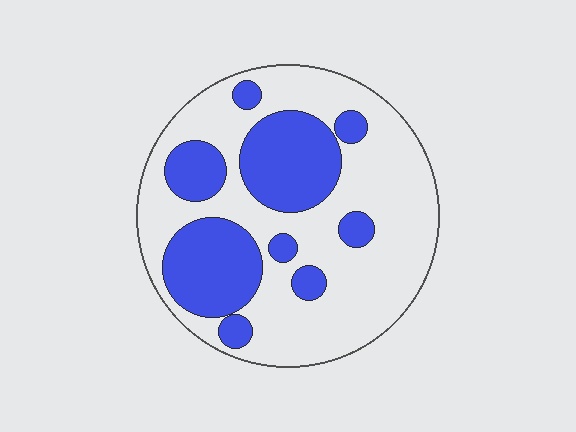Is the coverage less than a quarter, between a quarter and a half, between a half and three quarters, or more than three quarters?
Between a quarter and a half.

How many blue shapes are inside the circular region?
9.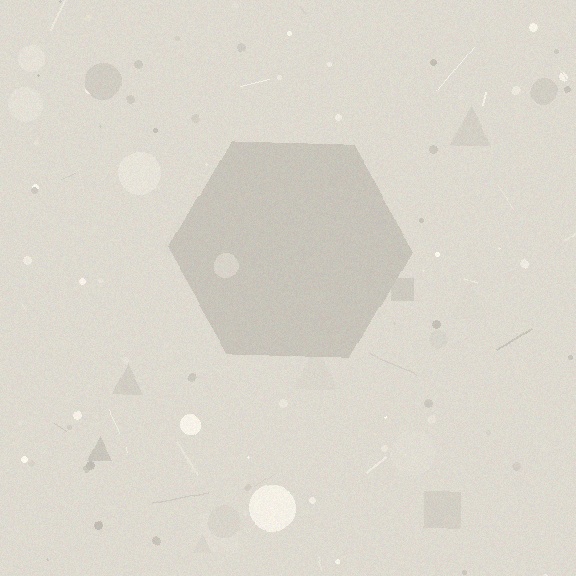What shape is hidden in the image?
A hexagon is hidden in the image.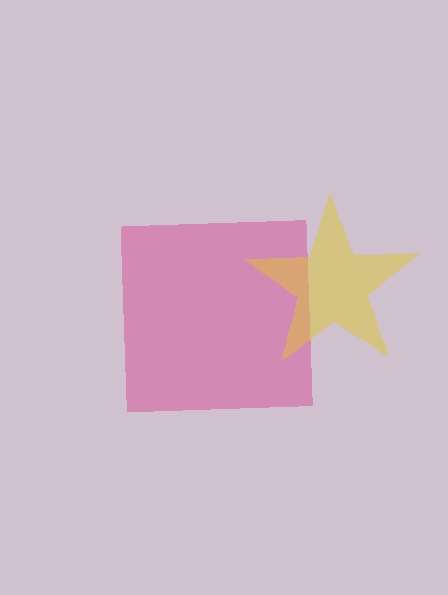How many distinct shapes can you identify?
There are 2 distinct shapes: a pink square, a yellow star.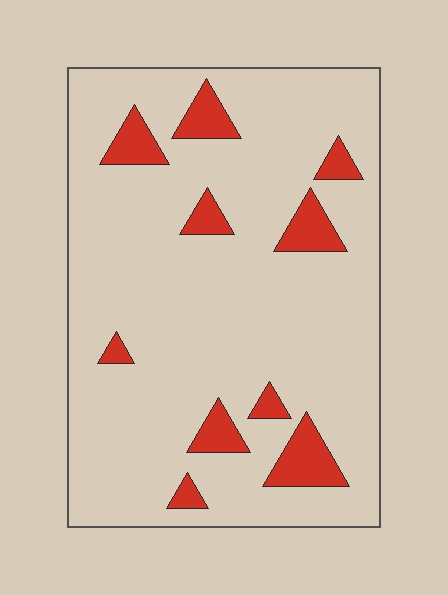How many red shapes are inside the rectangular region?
10.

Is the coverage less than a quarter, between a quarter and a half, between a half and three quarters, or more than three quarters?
Less than a quarter.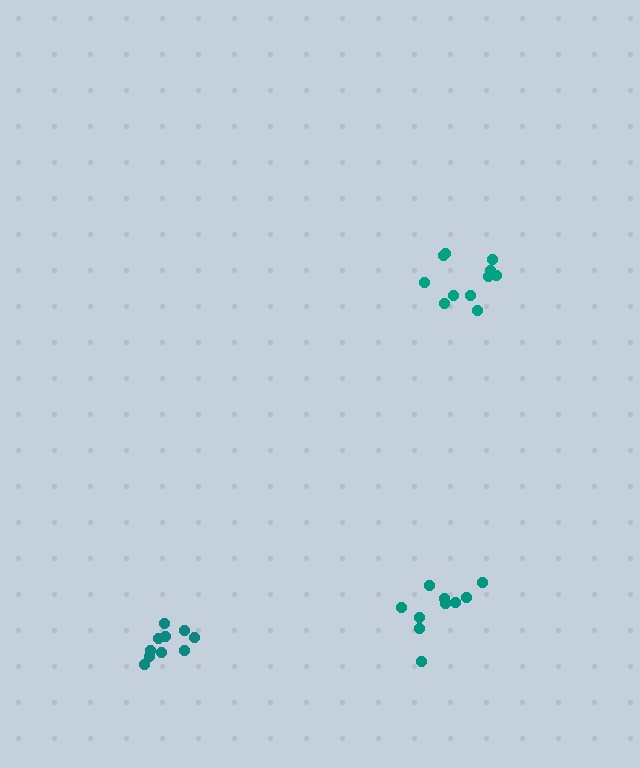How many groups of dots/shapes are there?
There are 3 groups.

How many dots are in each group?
Group 1: 10 dots, Group 2: 10 dots, Group 3: 11 dots (31 total).